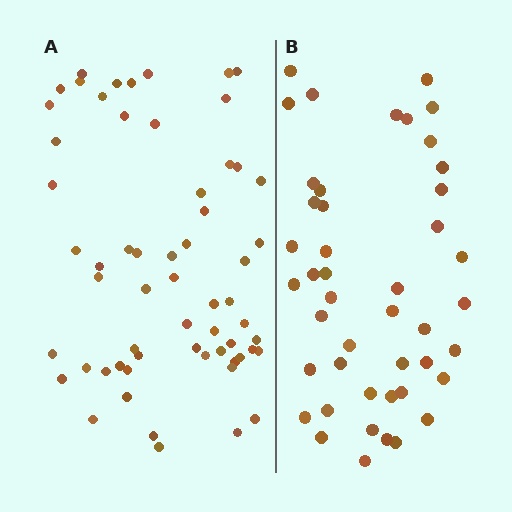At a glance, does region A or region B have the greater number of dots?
Region A (the left region) has more dots.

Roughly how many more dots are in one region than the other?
Region A has approximately 15 more dots than region B.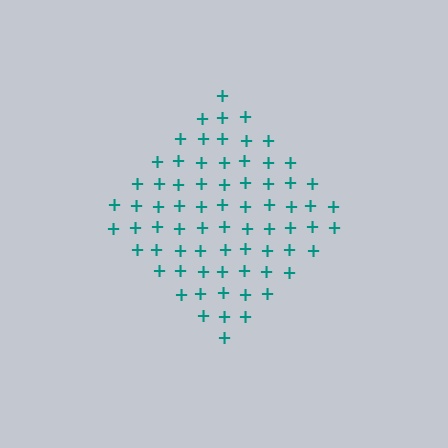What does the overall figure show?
The overall figure shows a diamond.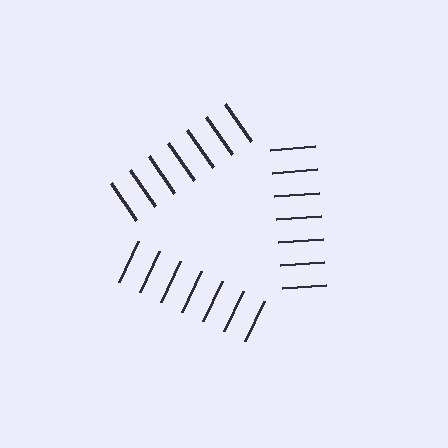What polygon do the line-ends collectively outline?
An illusory triangle — the line segments terminate on its edges but no continuous stroke is drawn.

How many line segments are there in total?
21 — 7 along each of the 3 edges.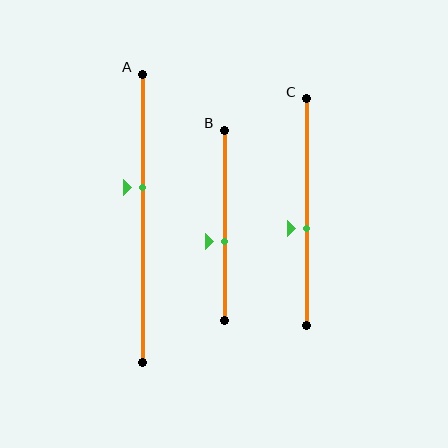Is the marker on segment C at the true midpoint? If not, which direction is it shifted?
No, the marker on segment C is shifted downward by about 7% of the segment length.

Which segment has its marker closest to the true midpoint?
Segment C has its marker closest to the true midpoint.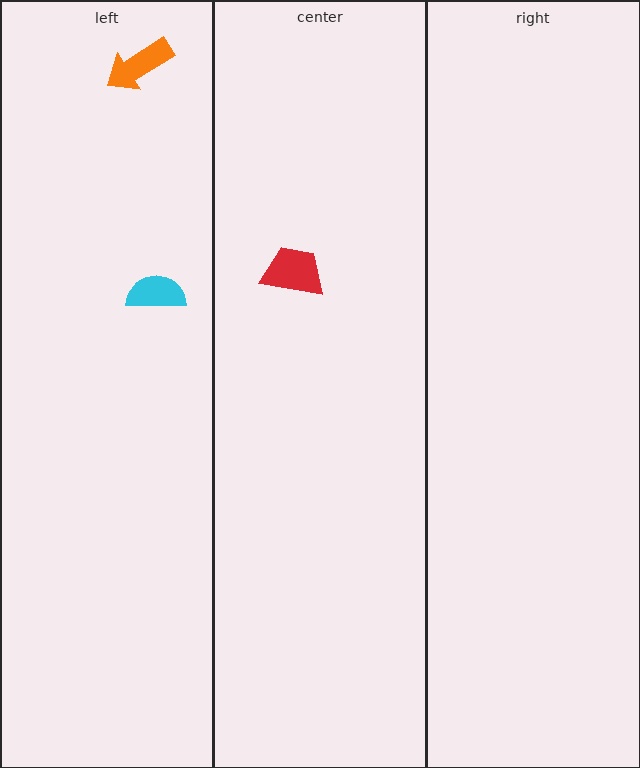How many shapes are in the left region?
2.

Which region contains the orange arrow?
The left region.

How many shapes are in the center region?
1.